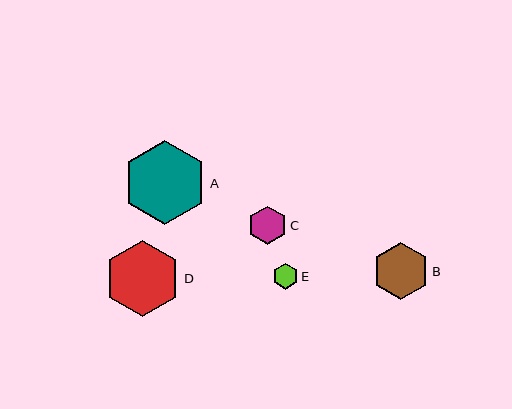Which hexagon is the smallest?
Hexagon E is the smallest with a size of approximately 26 pixels.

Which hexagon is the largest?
Hexagon A is the largest with a size of approximately 84 pixels.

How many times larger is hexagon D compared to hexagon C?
Hexagon D is approximately 2.0 times the size of hexagon C.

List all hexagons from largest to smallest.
From largest to smallest: A, D, B, C, E.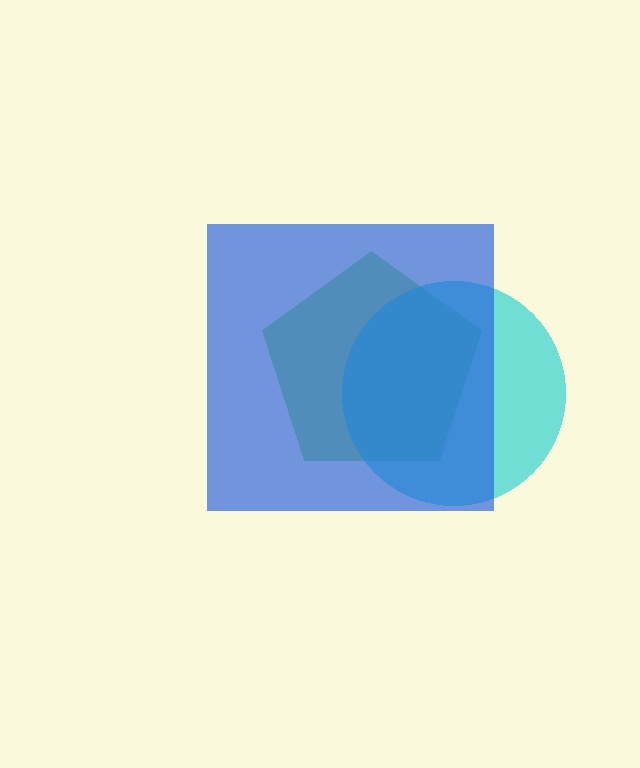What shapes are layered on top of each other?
The layered shapes are: a lime pentagon, a cyan circle, a blue square.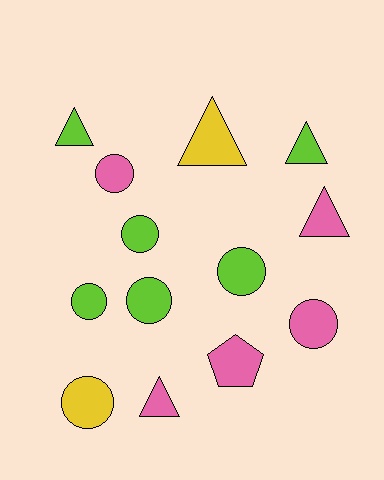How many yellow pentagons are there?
There are no yellow pentagons.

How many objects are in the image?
There are 13 objects.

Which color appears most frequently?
Lime, with 6 objects.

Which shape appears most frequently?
Circle, with 7 objects.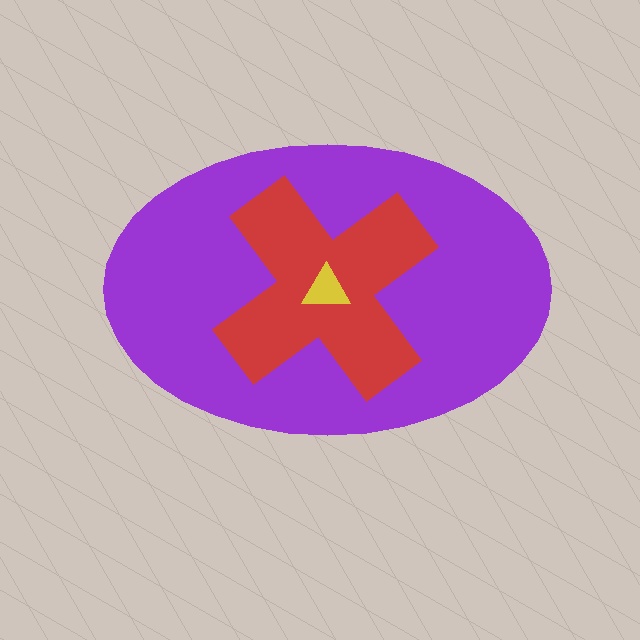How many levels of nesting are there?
3.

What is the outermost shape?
The purple ellipse.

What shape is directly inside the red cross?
The yellow triangle.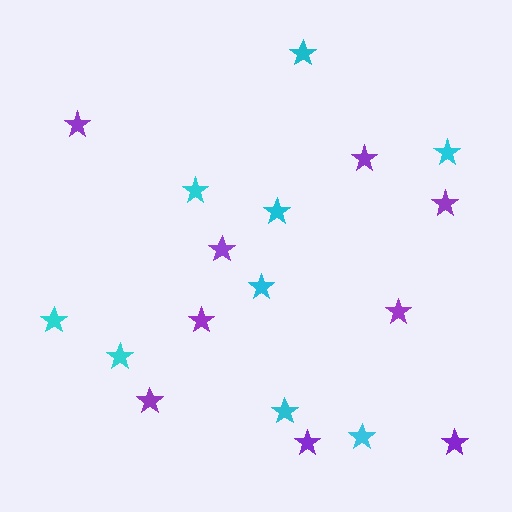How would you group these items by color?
There are 2 groups: one group of purple stars (9) and one group of cyan stars (9).